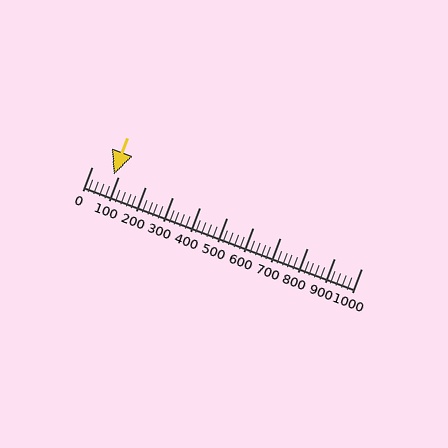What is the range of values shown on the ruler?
The ruler shows values from 0 to 1000.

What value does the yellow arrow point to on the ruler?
The yellow arrow points to approximately 80.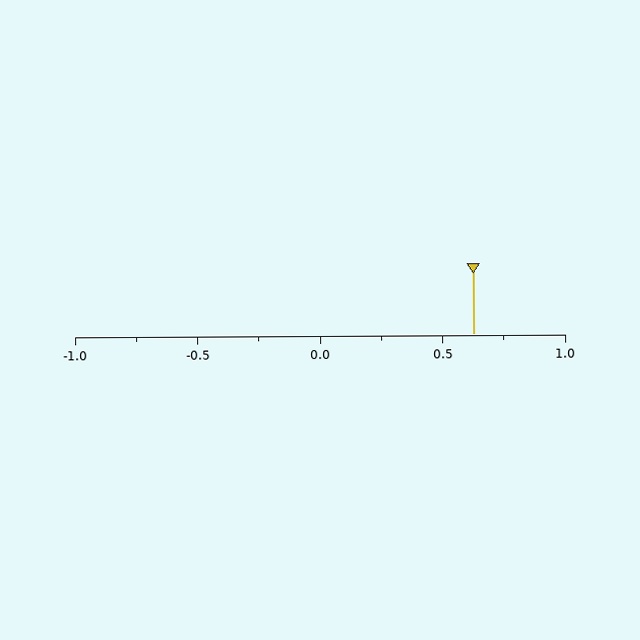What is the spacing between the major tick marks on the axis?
The major ticks are spaced 0.5 apart.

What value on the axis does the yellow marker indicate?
The marker indicates approximately 0.62.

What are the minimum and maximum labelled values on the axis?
The axis runs from -1.0 to 1.0.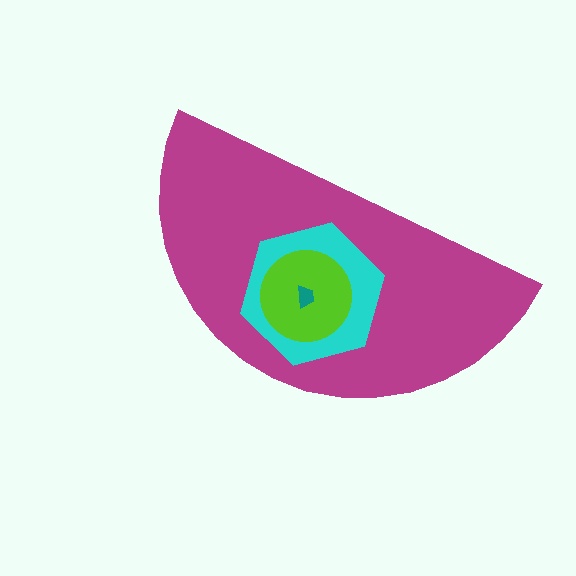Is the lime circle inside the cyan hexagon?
Yes.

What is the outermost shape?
The magenta semicircle.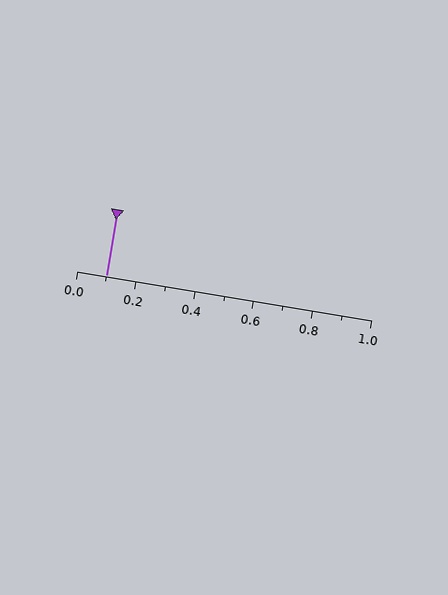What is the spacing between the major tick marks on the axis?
The major ticks are spaced 0.2 apart.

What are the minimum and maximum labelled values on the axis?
The axis runs from 0.0 to 1.0.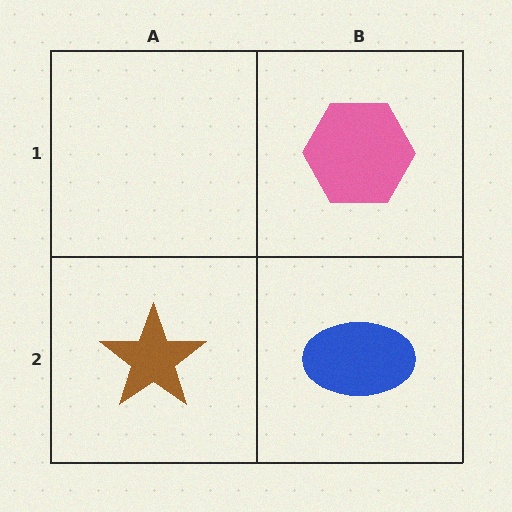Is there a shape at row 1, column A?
No, that cell is empty.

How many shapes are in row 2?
2 shapes.